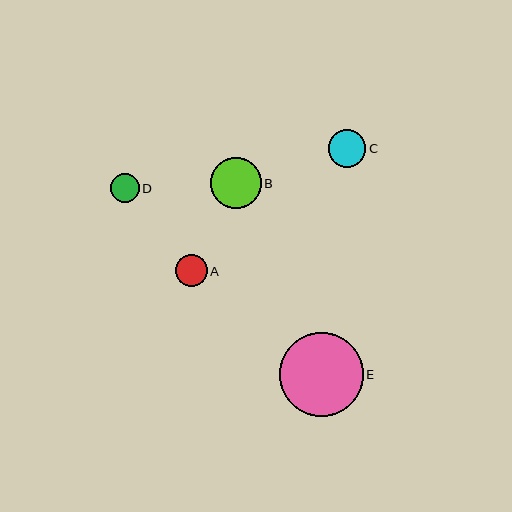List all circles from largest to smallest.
From largest to smallest: E, B, C, A, D.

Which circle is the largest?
Circle E is the largest with a size of approximately 84 pixels.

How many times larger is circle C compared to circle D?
Circle C is approximately 1.3 times the size of circle D.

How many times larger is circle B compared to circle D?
Circle B is approximately 1.8 times the size of circle D.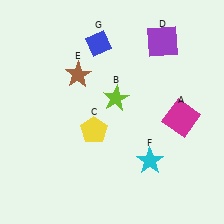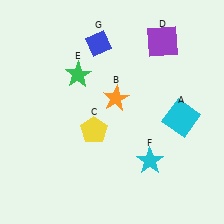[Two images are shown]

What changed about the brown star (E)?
In Image 1, E is brown. In Image 2, it changed to green.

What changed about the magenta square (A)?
In Image 1, A is magenta. In Image 2, it changed to cyan.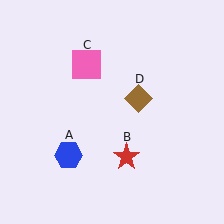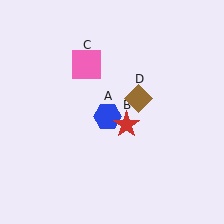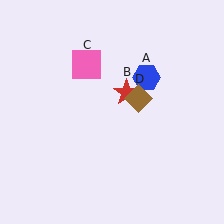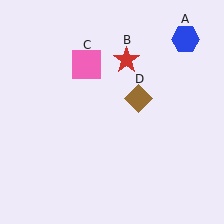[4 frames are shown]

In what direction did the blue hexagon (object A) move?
The blue hexagon (object A) moved up and to the right.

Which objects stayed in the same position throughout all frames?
Pink square (object C) and brown diamond (object D) remained stationary.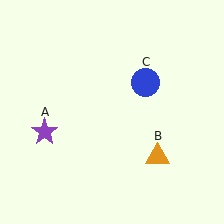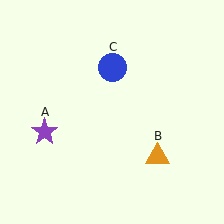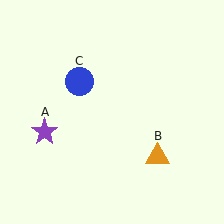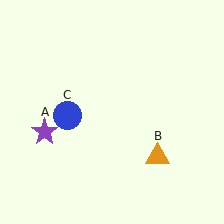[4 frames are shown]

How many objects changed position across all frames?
1 object changed position: blue circle (object C).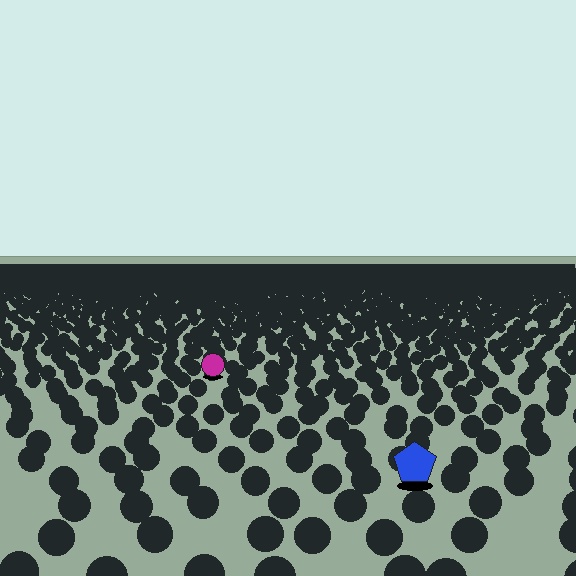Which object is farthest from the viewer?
The magenta circle is farthest from the viewer. It appears smaller and the ground texture around it is denser.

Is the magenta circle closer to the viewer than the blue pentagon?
No. The blue pentagon is closer — you can tell from the texture gradient: the ground texture is coarser near it.